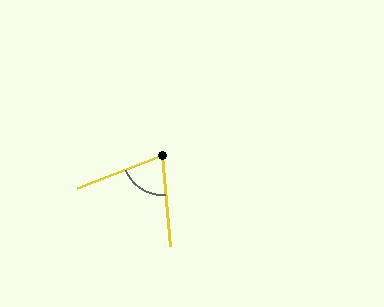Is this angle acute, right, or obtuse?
It is acute.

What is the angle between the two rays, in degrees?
Approximately 74 degrees.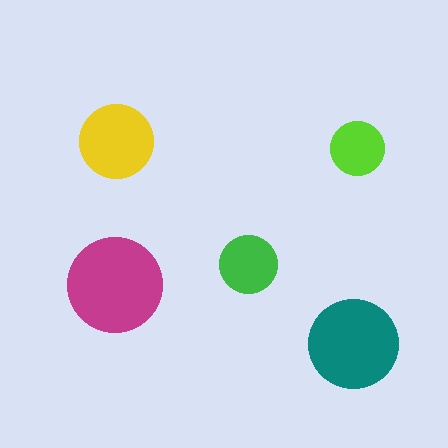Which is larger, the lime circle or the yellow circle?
The yellow one.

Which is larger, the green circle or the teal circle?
The teal one.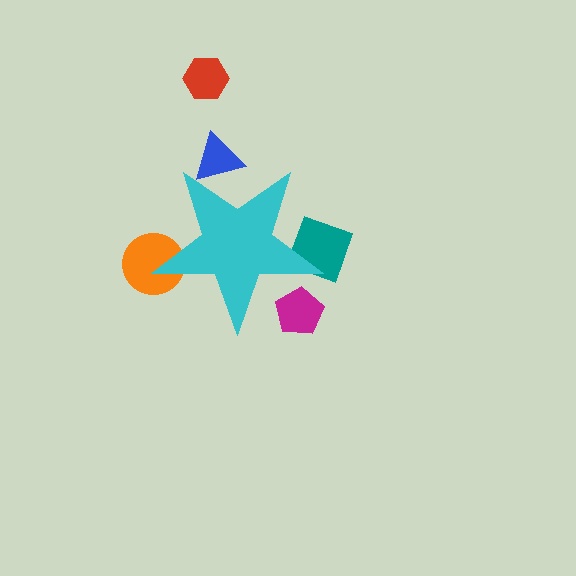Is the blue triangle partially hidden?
Yes, the blue triangle is partially hidden behind the cyan star.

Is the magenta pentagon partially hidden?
Yes, the magenta pentagon is partially hidden behind the cyan star.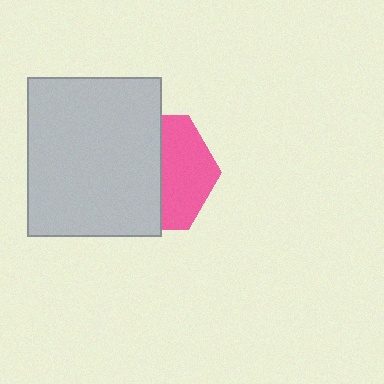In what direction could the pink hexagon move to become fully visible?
The pink hexagon could move right. That would shift it out from behind the light gray rectangle entirely.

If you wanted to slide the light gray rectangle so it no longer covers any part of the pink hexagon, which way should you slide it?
Slide it left — that is the most direct way to separate the two shapes.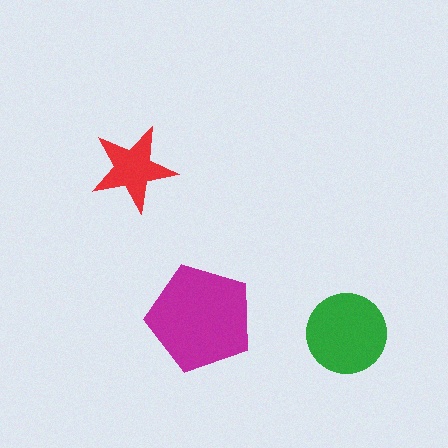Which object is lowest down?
The green circle is bottommost.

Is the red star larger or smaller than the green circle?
Smaller.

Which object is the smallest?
The red star.